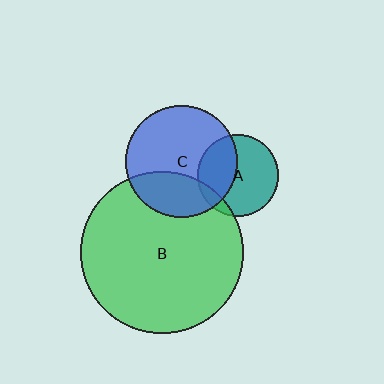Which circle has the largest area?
Circle B (green).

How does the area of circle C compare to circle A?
Approximately 1.9 times.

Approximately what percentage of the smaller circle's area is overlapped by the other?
Approximately 30%.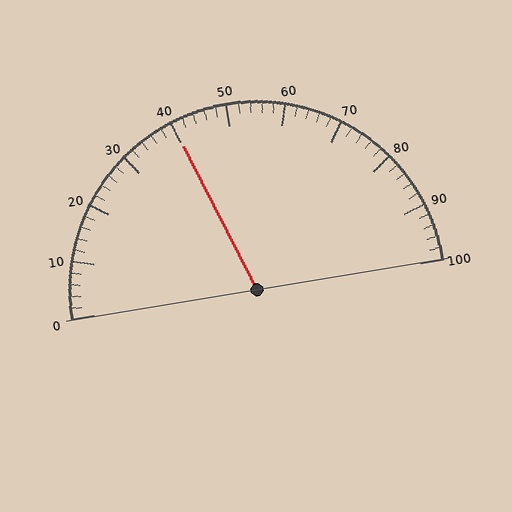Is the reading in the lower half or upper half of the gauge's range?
The reading is in the lower half of the range (0 to 100).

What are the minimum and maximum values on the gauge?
The gauge ranges from 0 to 100.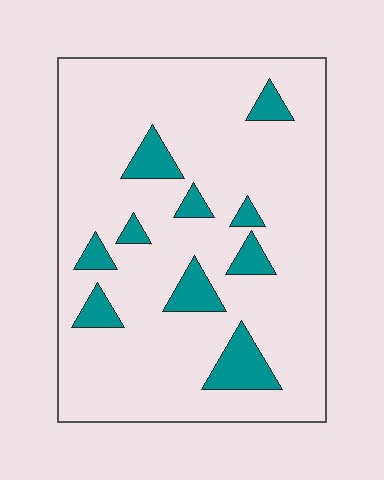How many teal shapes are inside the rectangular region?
10.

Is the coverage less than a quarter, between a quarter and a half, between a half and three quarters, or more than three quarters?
Less than a quarter.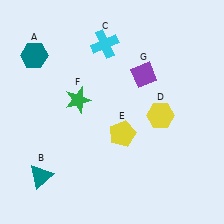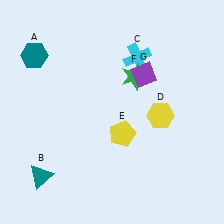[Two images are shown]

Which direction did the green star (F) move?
The green star (F) moved right.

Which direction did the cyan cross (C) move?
The cyan cross (C) moved right.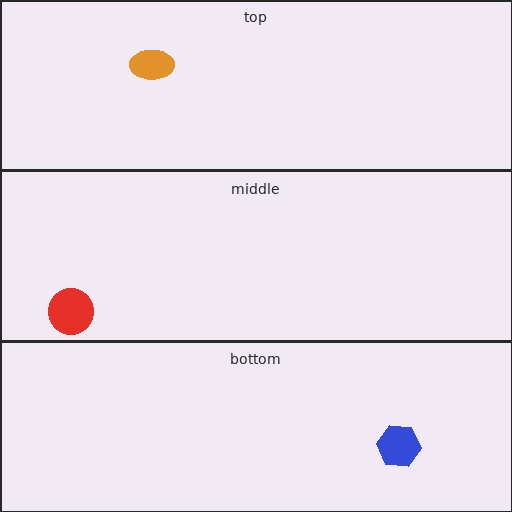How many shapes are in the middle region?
1.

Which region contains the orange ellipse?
The top region.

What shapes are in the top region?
The orange ellipse.